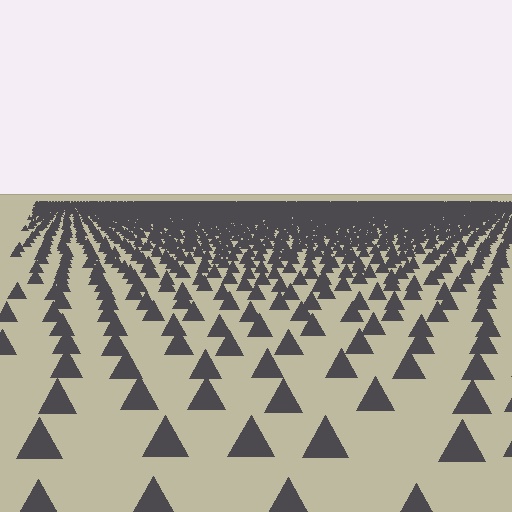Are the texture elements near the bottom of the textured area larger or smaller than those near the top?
Larger. Near the bottom, elements are closer to the viewer and appear at a bigger on-screen size.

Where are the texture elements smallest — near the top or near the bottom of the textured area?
Near the top.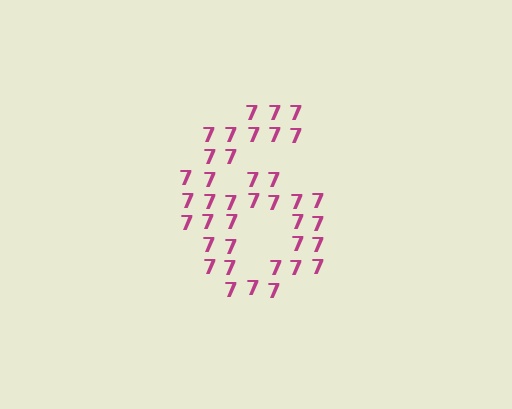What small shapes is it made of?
It is made of small digit 7's.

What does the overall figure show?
The overall figure shows the digit 6.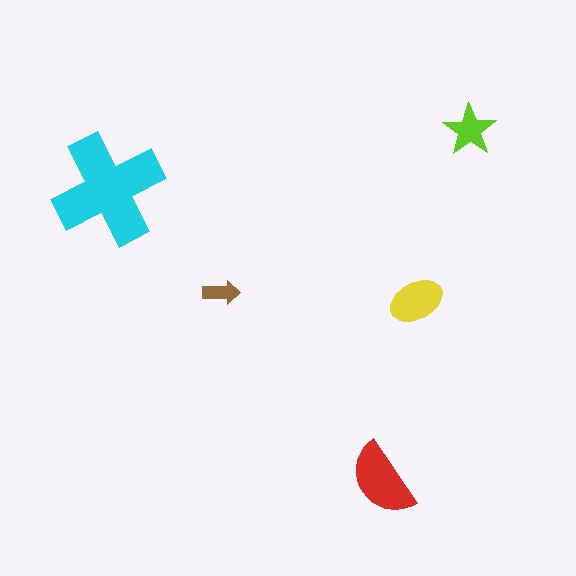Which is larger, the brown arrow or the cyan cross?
The cyan cross.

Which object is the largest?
The cyan cross.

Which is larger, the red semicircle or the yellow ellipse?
The red semicircle.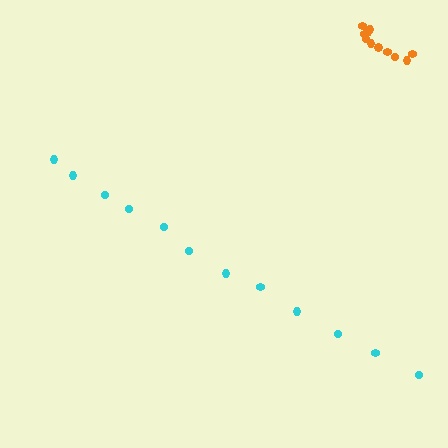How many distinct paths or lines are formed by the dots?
There are 2 distinct paths.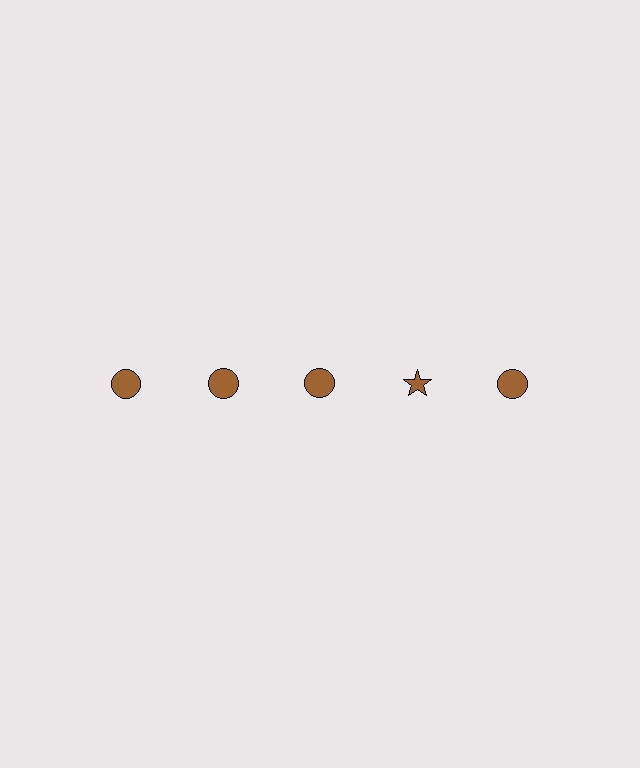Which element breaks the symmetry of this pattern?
The brown star in the top row, second from right column breaks the symmetry. All other shapes are brown circles.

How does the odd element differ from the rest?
It has a different shape: star instead of circle.